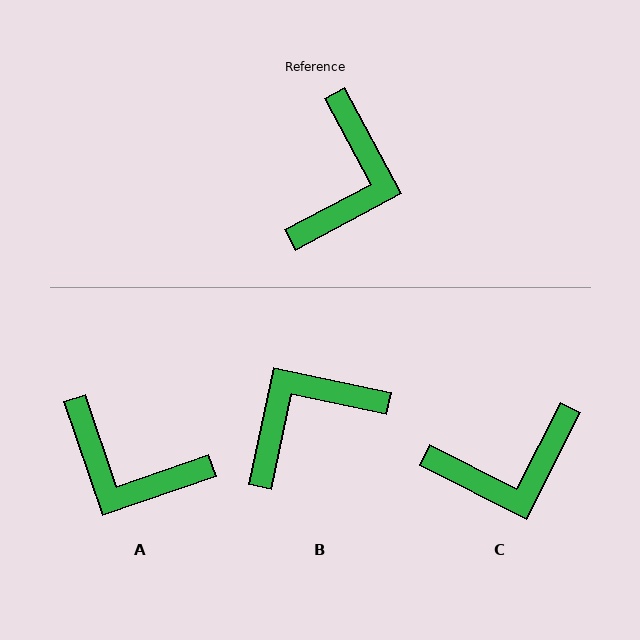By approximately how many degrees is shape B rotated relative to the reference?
Approximately 140 degrees counter-clockwise.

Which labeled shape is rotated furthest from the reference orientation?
B, about 140 degrees away.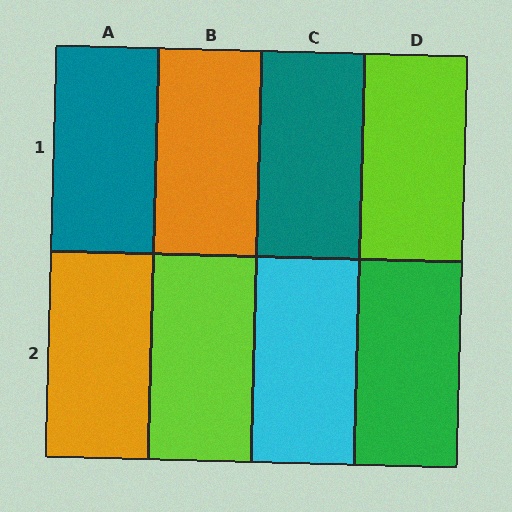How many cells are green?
1 cell is green.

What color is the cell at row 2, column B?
Lime.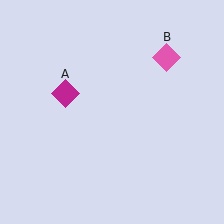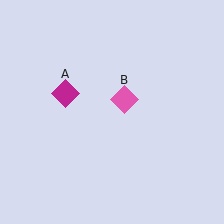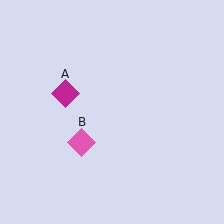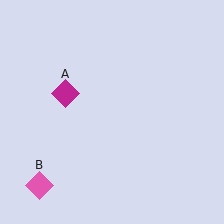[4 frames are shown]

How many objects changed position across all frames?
1 object changed position: pink diamond (object B).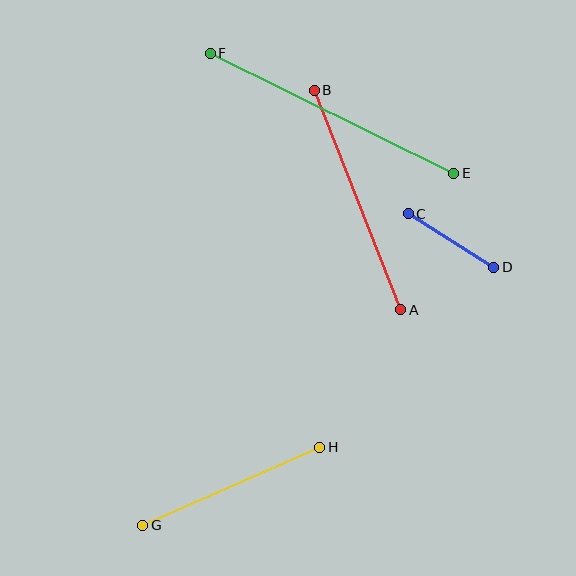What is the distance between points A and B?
The distance is approximately 236 pixels.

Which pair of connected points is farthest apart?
Points E and F are farthest apart.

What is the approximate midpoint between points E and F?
The midpoint is at approximately (332, 113) pixels.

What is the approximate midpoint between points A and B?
The midpoint is at approximately (357, 200) pixels.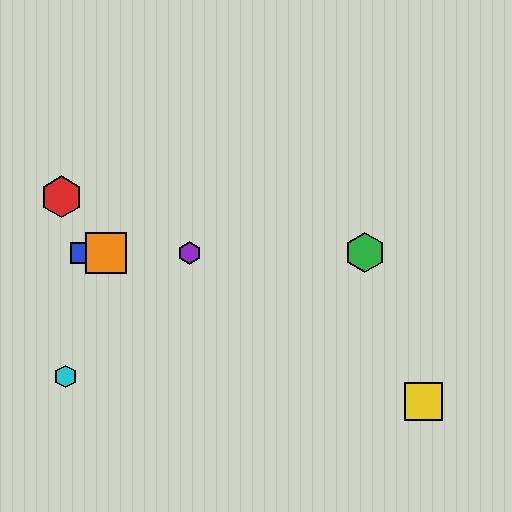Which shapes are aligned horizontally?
The blue square, the green hexagon, the purple hexagon, the orange square are aligned horizontally.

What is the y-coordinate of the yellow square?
The yellow square is at y≈402.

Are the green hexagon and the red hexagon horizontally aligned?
No, the green hexagon is at y≈253 and the red hexagon is at y≈197.